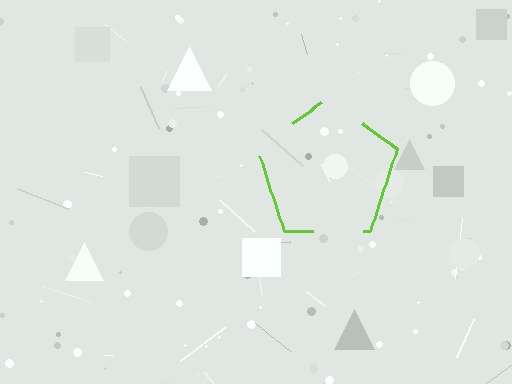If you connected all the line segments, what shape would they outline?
They would outline a pentagon.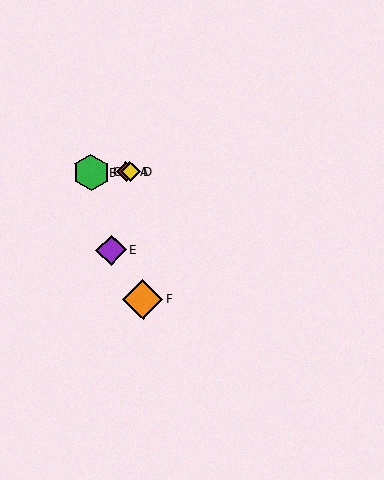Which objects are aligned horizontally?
Objects A, B, C, D are aligned horizontally.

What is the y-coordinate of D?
Object D is at y≈172.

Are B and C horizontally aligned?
Yes, both are at y≈173.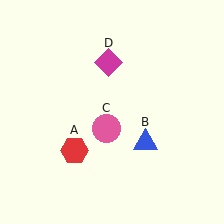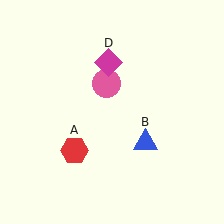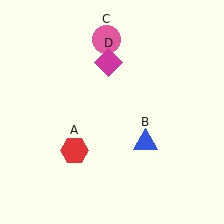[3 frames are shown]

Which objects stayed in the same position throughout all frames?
Red hexagon (object A) and blue triangle (object B) and magenta diamond (object D) remained stationary.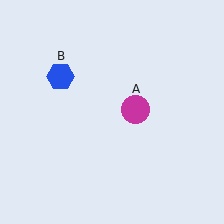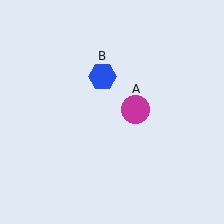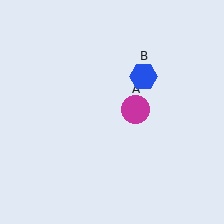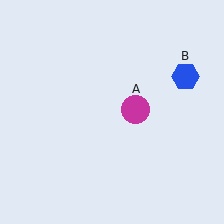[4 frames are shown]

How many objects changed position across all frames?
1 object changed position: blue hexagon (object B).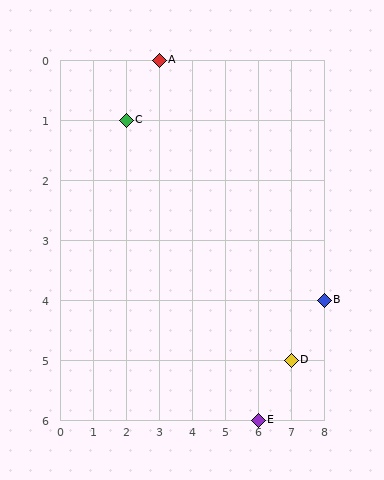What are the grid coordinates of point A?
Point A is at grid coordinates (3, 0).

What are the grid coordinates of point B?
Point B is at grid coordinates (8, 4).